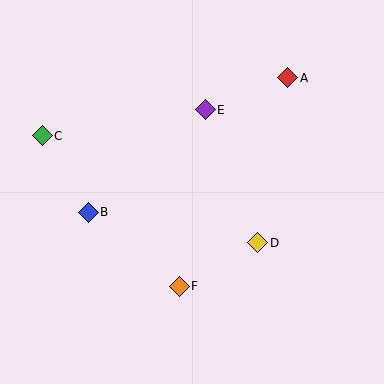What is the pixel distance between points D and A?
The distance between D and A is 168 pixels.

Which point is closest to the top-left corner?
Point C is closest to the top-left corner.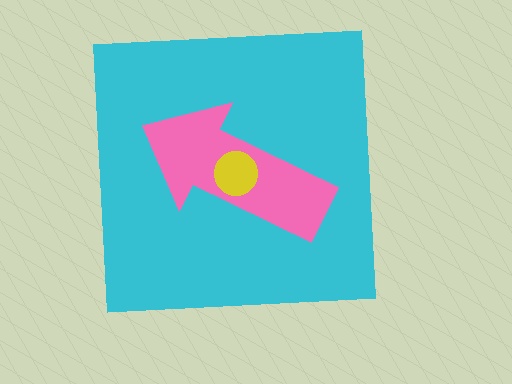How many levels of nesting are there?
3.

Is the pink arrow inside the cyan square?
Yes.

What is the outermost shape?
The cyan square.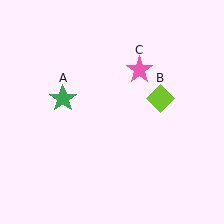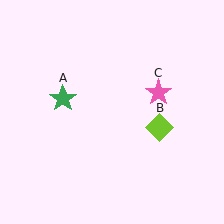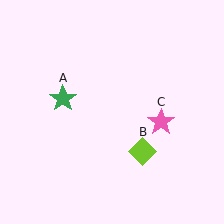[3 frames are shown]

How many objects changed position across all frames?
2 objects changed position: lime diamond (object B), pink star (object C).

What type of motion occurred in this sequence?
The lime diamond (object B), pink star (object C) rotated clockwise around the center of the scene.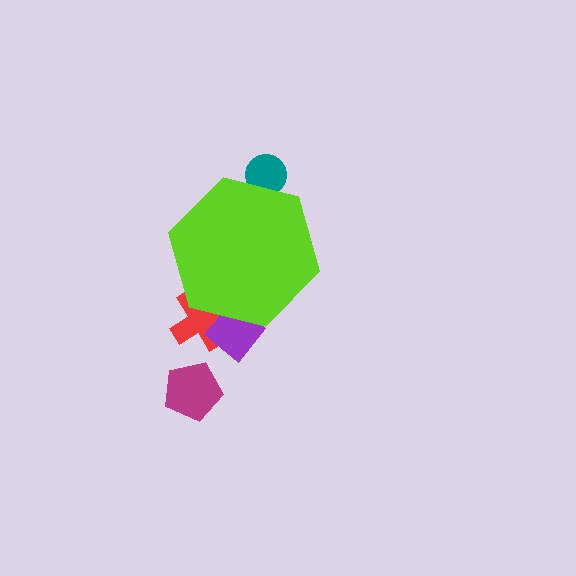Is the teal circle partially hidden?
Yes, the teal circle is partially hidden behind the lime hexagon.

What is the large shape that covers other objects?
A lime hexagon.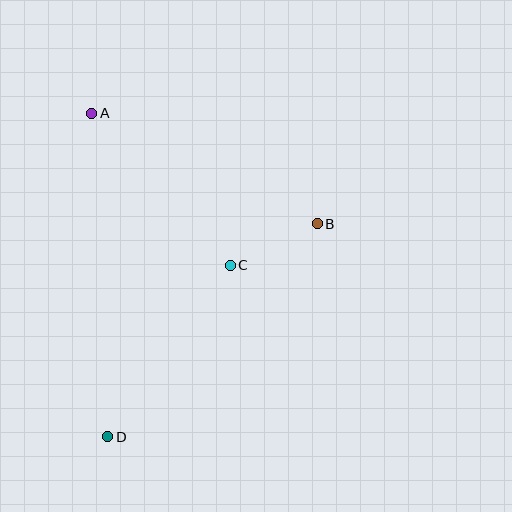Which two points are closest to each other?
Points B and C are closest to each other.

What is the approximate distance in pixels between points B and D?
The distance between B and D is approximately 298 pixels.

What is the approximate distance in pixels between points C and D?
The distance between C and D is approximately 210 pixels.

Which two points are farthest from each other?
Points A and D are farthest from each other.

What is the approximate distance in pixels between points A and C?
The distance between A and C is approximately 205 pixels.